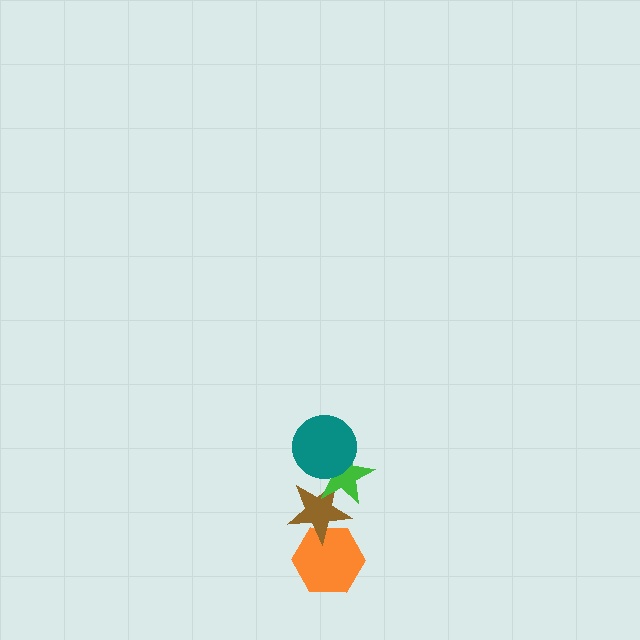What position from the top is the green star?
The green star is 2nd from the top.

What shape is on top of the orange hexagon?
The brown star is on top of the orange hexagon.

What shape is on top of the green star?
The teal circle is on top of the green star.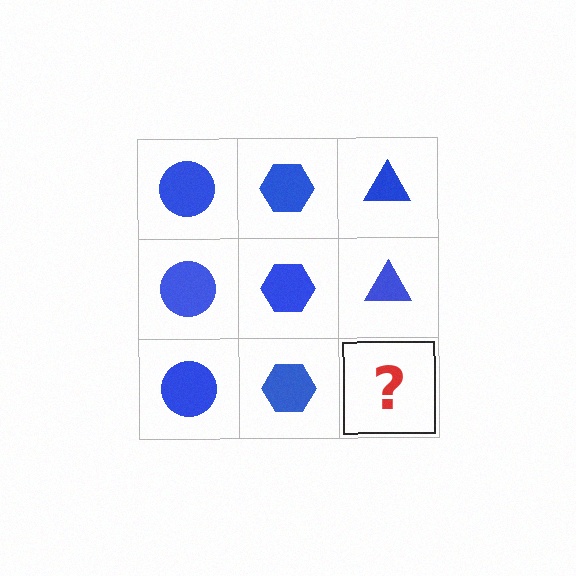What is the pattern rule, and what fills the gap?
The rule is that each column has a consistent shape. The gap should be filled with a blue triangle.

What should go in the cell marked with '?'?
The missing cell should contain a blue triangle.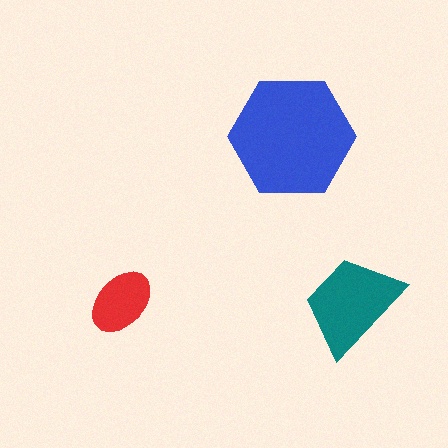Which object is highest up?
The blue hexagon is topmost.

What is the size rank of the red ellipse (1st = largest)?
3rd.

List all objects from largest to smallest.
The blue hexagon, the teal trapezoid, the red ellipse.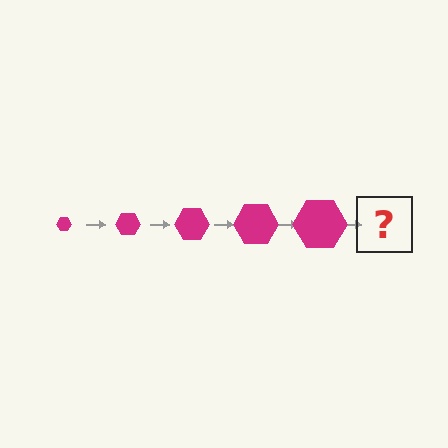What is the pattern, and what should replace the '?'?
The pattern is that the hexagon gets progressively larger each step. The '?' should be a magenta hexagon, larger than the previous one.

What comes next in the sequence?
The next element should be a magenta hexagon, larger than the previous one.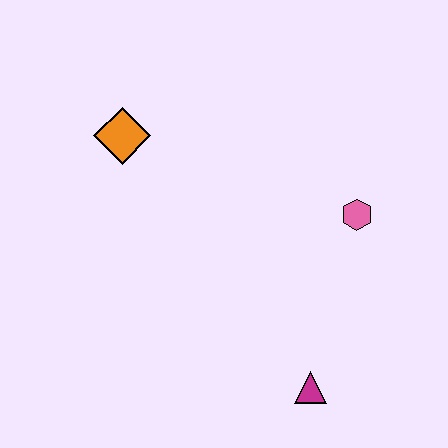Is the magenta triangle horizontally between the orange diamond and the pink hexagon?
Yes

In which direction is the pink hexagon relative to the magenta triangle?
The pink hexagon is above the magenta triangle.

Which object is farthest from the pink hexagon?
The orange diamond is farthest from the pink hexagon.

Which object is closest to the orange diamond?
The pink hexagon is closest to the orange diamond.